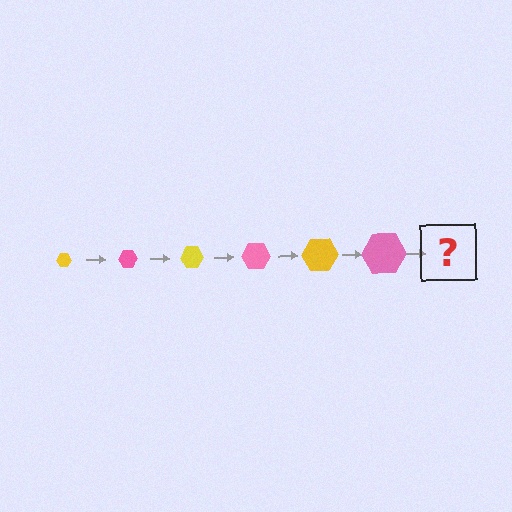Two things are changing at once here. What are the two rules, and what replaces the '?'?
The two rules are that the hexagon grows larger each step and the color cycles through yellow and pink. The '?' should be a yellow hexagon, larger than the previous one.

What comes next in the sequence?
The next element should be a yellow hexagon, larger than the previous one.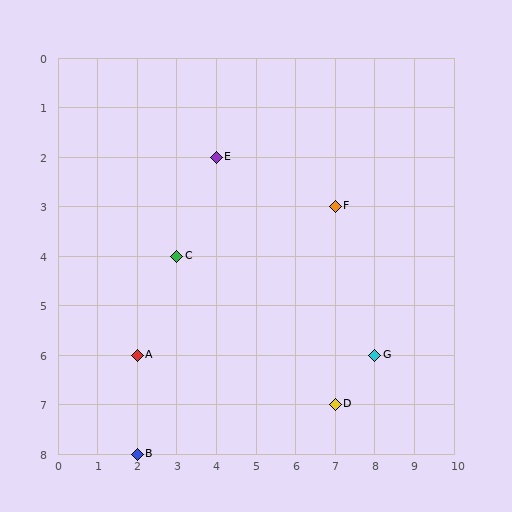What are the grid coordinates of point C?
Point C is at grid coordinates (3, 4).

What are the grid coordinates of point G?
Point G is at grid coordinates (8, 6).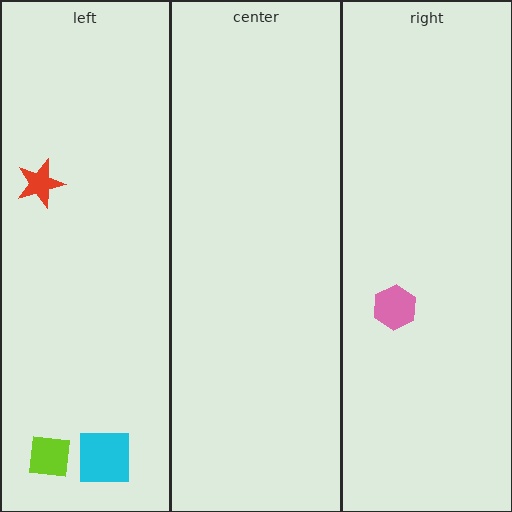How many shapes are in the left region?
3.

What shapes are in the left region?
The red star, the lime square, the cyan square.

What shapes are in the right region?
The pink hexagon.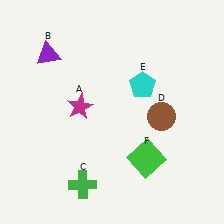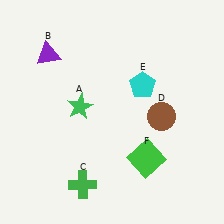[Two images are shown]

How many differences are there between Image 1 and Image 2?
There is 1 difference between the two images.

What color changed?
The star (A) changed from magenta in Image 1 to green in Image 2.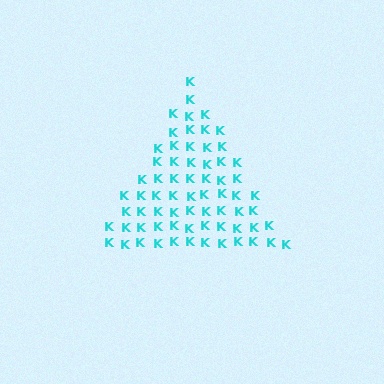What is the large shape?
The large shape is a triangle.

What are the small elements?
The small elements are letter K's.